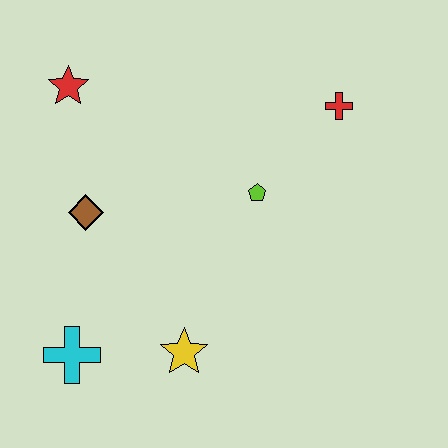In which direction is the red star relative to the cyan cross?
The red star is above the cyan cross.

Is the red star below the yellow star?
No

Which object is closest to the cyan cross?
The yellow star is closest to the cyan cross.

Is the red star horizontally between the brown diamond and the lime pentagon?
No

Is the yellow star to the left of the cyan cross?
No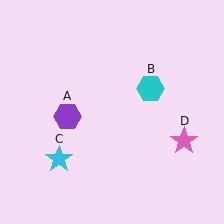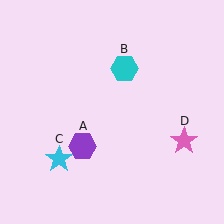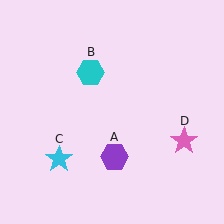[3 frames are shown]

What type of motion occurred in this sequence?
The purple hexagon (object A), cyan hexagon (object B) rotated counterclockwise around the center of the scene.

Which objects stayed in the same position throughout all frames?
Cyan star (object C) and pink star (object D) remained stationary.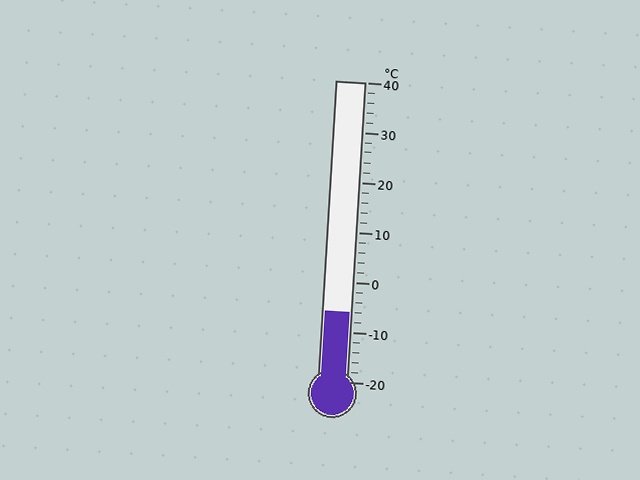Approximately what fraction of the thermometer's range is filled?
The thermometer is filled to approximately 25% of its range.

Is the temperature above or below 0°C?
The temperature is below 0°C.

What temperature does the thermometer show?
The thermometer shows approximately -6°C.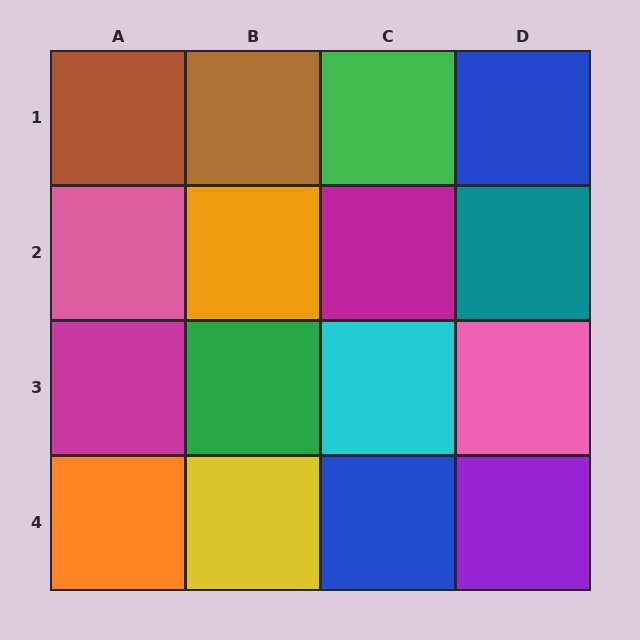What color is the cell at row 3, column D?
Pink.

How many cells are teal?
1 cell is teal.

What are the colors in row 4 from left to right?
Orange, yellow, blue, purple.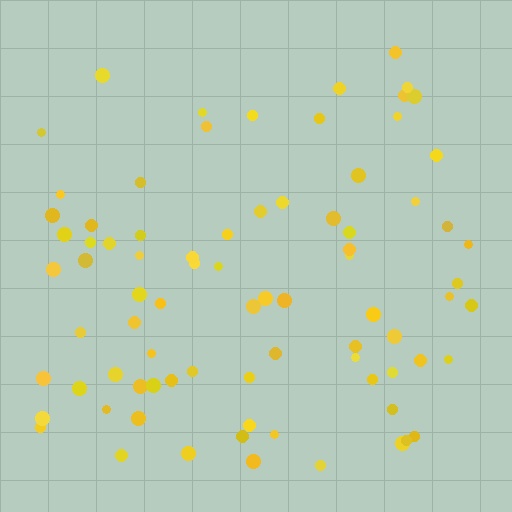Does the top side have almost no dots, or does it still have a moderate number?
Still a moderate number, just noticeably fewer than the bottom.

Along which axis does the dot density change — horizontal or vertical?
Vertical.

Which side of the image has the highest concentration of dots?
The bottom.